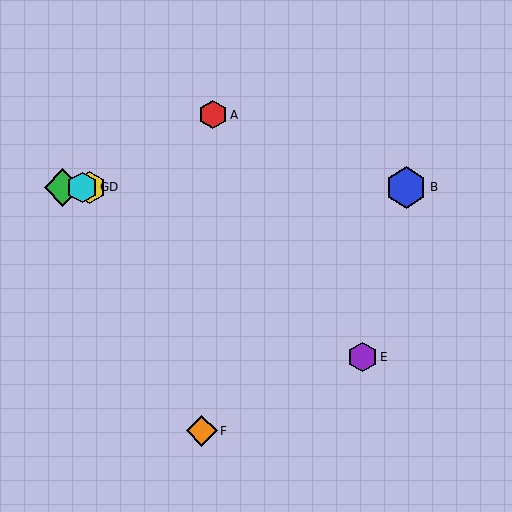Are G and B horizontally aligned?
Yes, both are at y≈187.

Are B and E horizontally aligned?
No, B is at y≈187 and E is at y≈357.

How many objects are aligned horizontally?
4 objects (B, C, D, G) are aligned horizontally.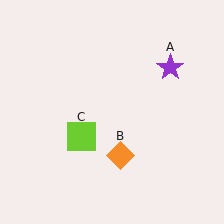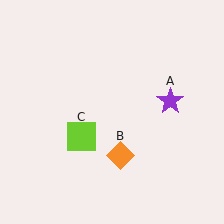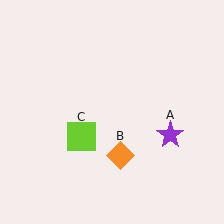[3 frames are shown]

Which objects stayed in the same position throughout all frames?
Orange diamond (object B) and lime square (object C) remained stationary.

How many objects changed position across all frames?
1 object changed position: purple star (object A).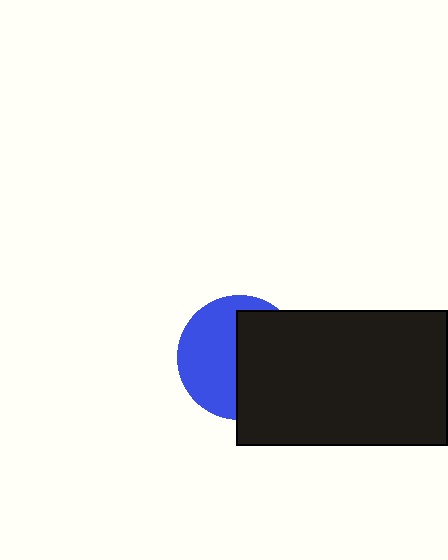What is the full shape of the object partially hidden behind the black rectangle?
The partially hidden object is a blue circle.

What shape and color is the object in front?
The object in front is a black rectangle.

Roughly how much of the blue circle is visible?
About half of it is visible (roughly 50%).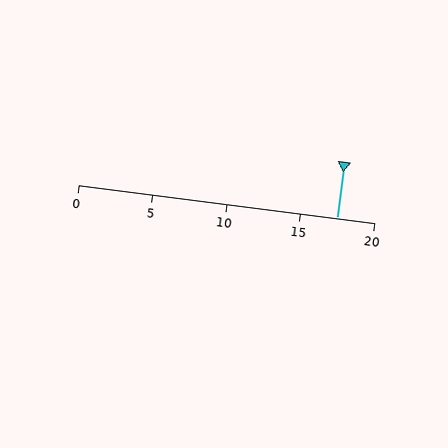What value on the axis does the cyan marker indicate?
The marker indicates approximately 17.5.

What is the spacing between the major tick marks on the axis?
The major ticks are spaced 5 apart.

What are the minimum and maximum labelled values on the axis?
The axis runs from 0 to 20.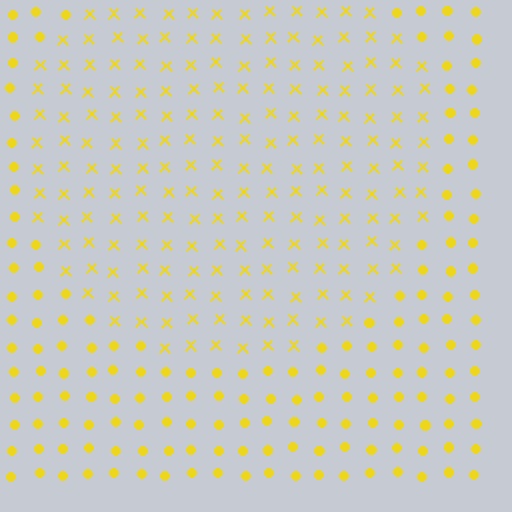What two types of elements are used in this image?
The image uses X marks inside the circle region and circles outside it.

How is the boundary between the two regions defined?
The boundary is defined by a change in element shape: X marks inside vs. circles outside. All elements share the same color and spacing.